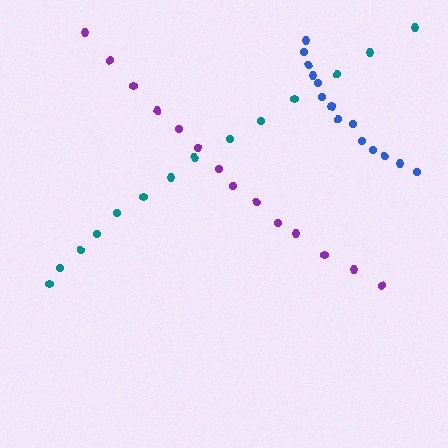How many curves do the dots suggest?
There are 3 distinct paths.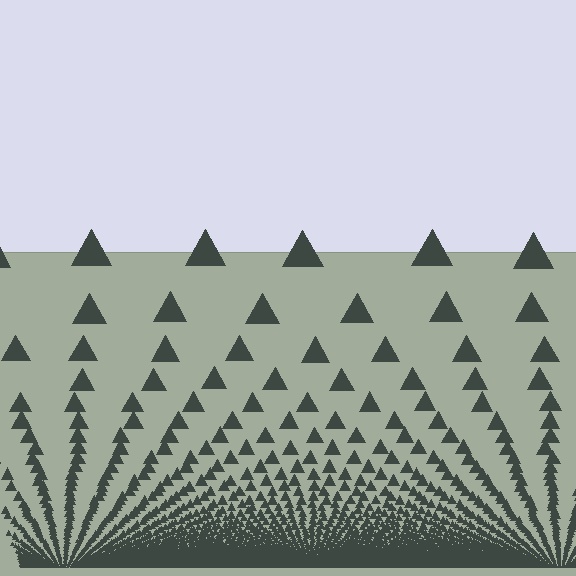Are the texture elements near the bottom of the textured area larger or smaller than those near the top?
Smaller. The gradient is inverted — elements near the bottom are smaller and denser.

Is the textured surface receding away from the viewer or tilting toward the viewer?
The surface appears to tilt toward the viewer. Texture elements get larger and sparser toward the top.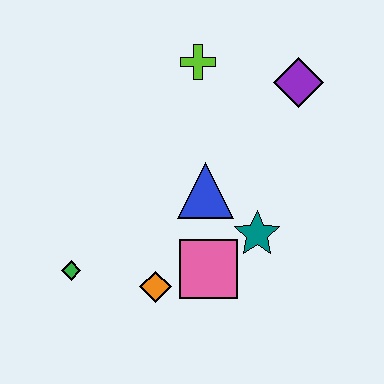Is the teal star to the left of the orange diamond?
No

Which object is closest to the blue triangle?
The teal star is closest to the blue triangle.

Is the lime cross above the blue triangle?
Yes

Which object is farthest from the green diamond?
The purple diamond is farthest from the green diamond.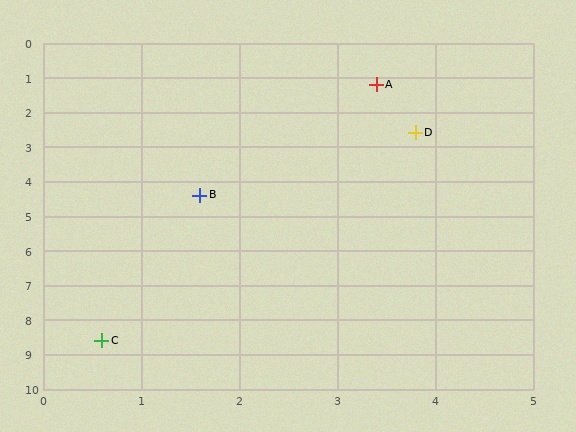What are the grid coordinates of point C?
Point C is at approximately (0.6, 8.6).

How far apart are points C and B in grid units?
Points C and B are about 4.3 grid units apart.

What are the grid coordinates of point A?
Point A is at approximately (3.4, 1.2).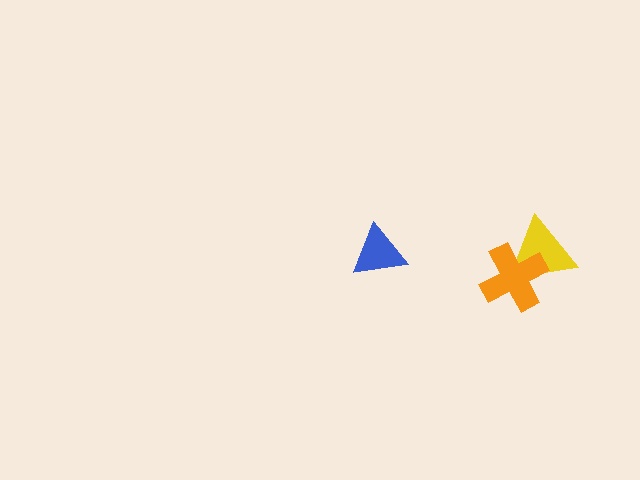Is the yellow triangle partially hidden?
Yes, it is partially covered by another shape.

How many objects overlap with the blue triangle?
0 objects overlap with the blue triangle.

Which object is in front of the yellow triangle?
The orange cross is in front of the yellow triangle.